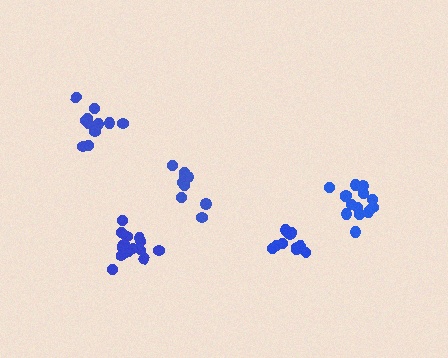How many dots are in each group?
Group 1: 15 dots, Group 2: 11 dots, Group 3: 15 dots, Group 4: 10 dots, Group 5: 11 dots (62 total).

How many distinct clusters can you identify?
There are 5 distinct clusters.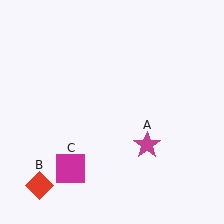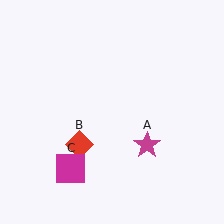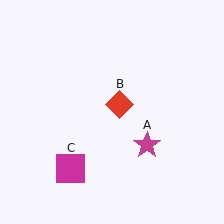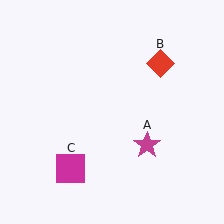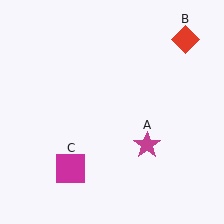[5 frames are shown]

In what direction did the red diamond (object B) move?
The red diamond (object B) moved up and to the right.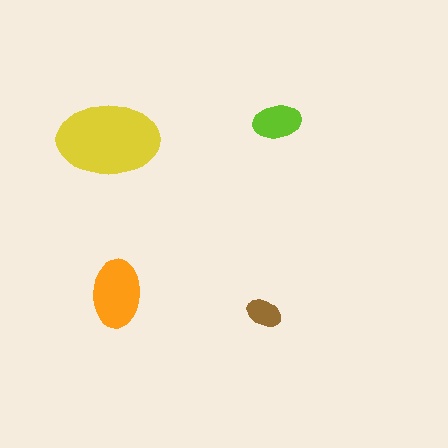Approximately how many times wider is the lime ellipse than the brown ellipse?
About 1.5 times wider.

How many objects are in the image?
There are 4 objects in the image.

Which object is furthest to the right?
The lime ellipse is rightmost.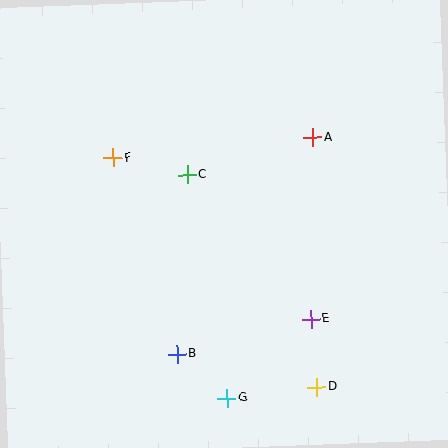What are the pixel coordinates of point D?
Point D is at (317, 387).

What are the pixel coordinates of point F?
Point F is at (113, 158).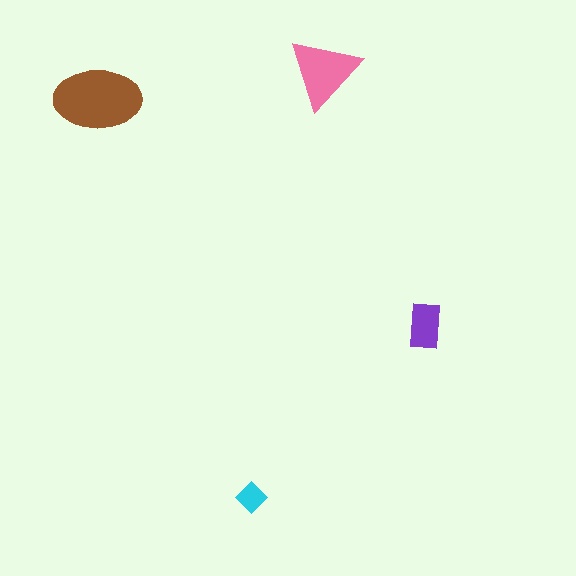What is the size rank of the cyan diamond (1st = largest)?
4th.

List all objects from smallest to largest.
The cyan diamond, the purple rectangle, the pink triangle, the brown ellipse.